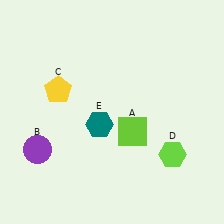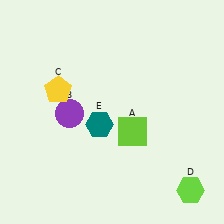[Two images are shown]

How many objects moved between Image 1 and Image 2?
2 objects moved between the two images.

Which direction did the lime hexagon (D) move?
The lime hexagon (D) moved down.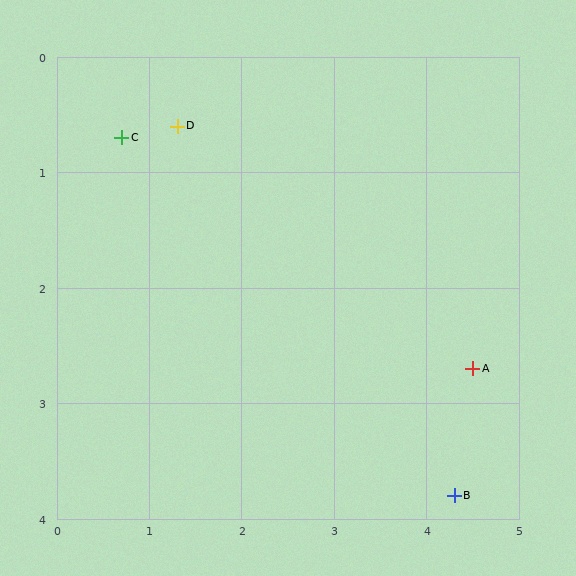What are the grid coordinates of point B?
Point B is at approximately (4.3, 3.8).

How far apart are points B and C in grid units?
Points B and C are about 4.8 grid units apart.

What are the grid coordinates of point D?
Point D is at approximately (1.3, 0.6).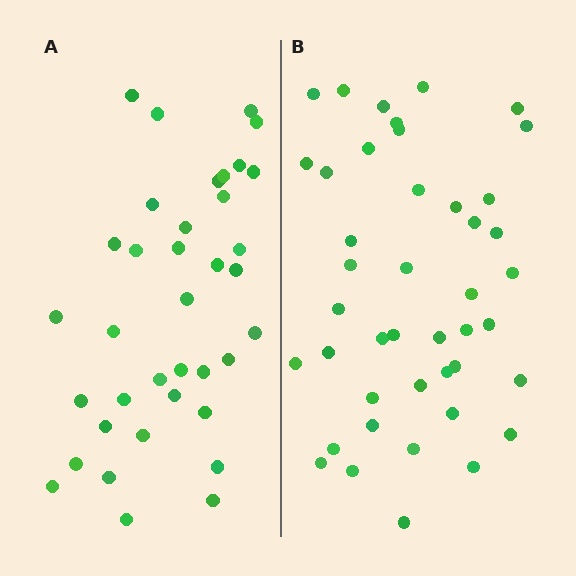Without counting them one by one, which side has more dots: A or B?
Region B (the right region) has more dots.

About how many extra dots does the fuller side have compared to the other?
Region B has about 6 more dots than region A.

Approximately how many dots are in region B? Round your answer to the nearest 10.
About 40 dots. (The exact count is 43, which rounds to 40.)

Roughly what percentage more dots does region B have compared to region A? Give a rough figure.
About 15% more.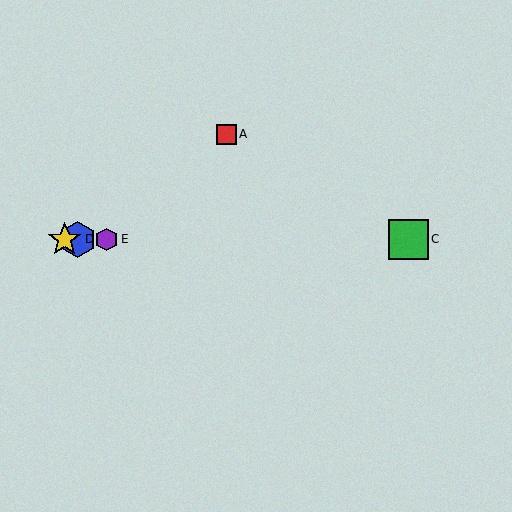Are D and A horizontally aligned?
No, D is at y≈240 and A is at y≈134.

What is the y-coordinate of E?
Object E is at y≈240.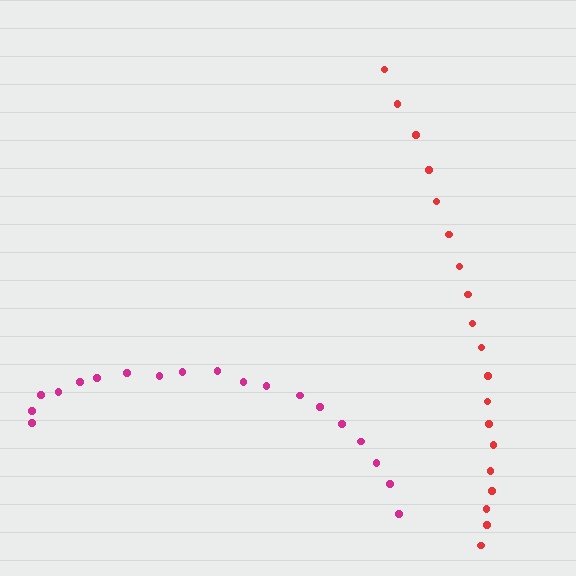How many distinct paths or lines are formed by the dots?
There are 2 distinct paths.